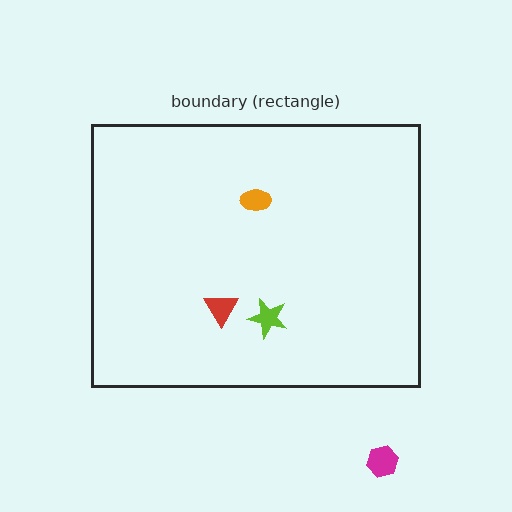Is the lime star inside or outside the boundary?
Inside.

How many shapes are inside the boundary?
3 inside, 1 outside.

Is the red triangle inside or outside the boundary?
Inside.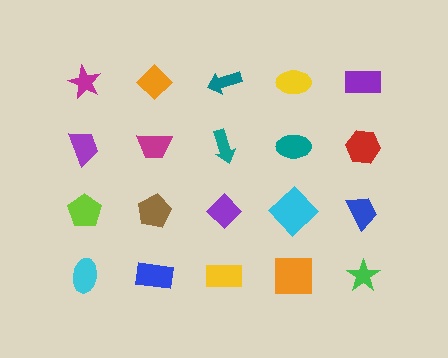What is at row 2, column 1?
A purple trapezoid.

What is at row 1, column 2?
An orange diamond.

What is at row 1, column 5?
A purple rectangle.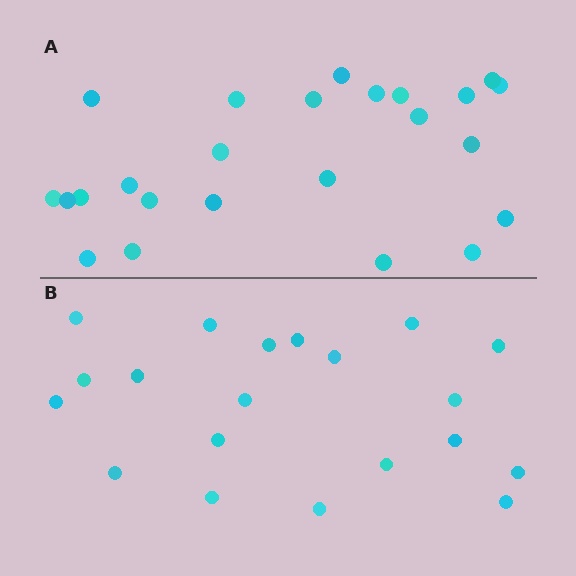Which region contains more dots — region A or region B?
Region A (the top region) has more dots.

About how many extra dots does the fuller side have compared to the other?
Region A has about 4 more dots than region B.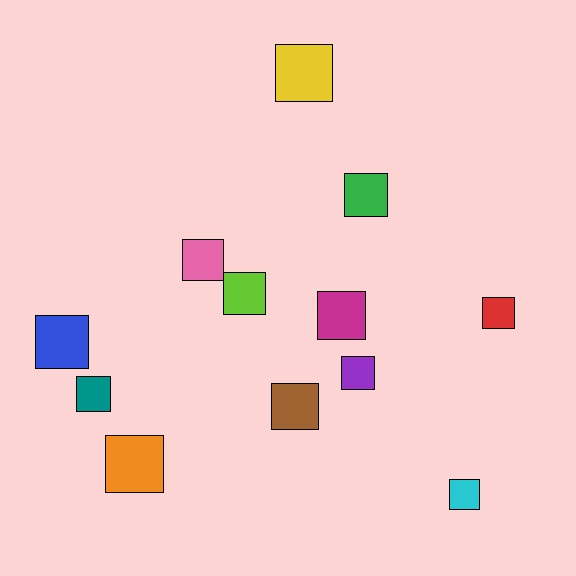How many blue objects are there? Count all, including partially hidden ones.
There is 1 blue object.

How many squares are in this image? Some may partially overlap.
There are 12 squares.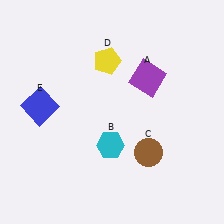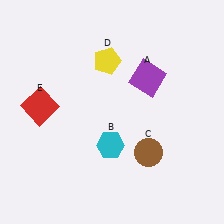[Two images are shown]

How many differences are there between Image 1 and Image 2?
There is 1 difference between the two images.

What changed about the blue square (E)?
In Image 1, E is blue. In Image 2, it changed to red.